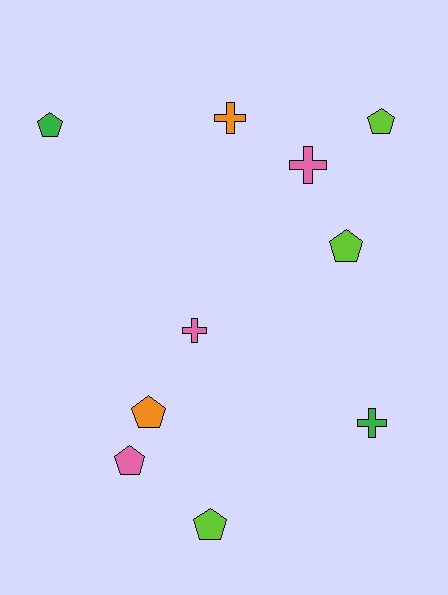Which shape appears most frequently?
Pentagon, with 6 objects.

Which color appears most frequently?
Pink, with 3 objects.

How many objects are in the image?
There are 10 objects.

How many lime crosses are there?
There are no lime crosses.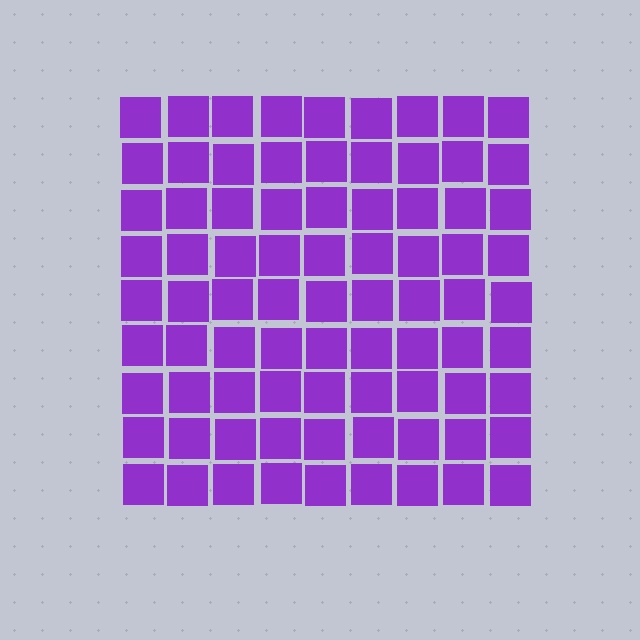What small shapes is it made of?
It is made of small squares.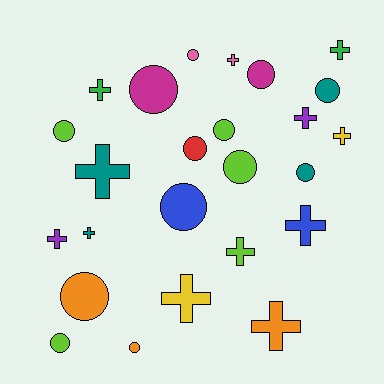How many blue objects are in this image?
There are 2 blue objects.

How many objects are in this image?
There are 25 objects.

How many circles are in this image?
There are 13 circles.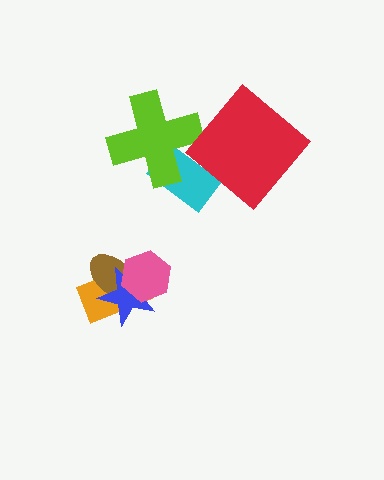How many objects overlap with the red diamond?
0 objects overlap with the red diamond.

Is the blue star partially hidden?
Yes, it is partially covered by another shape.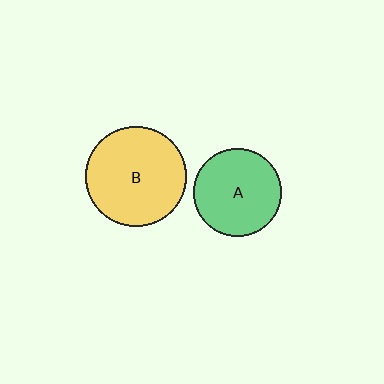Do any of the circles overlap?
No, none of the circles overlap.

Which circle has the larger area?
Circle B (yellow).